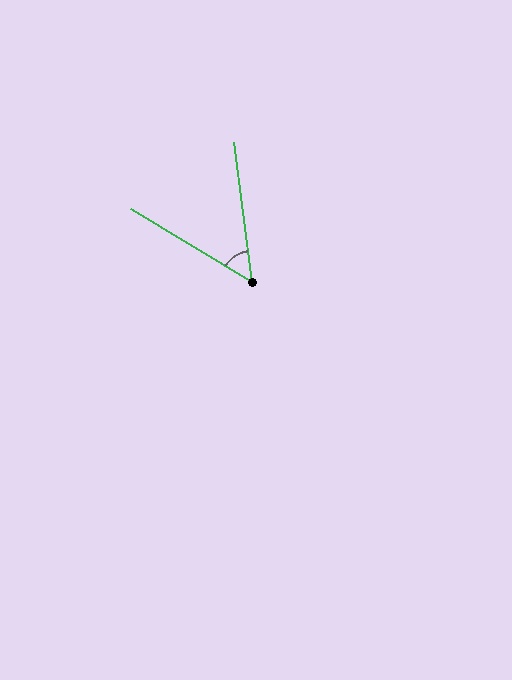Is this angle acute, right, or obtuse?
It is acute.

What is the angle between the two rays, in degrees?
Approximately 52 degrees.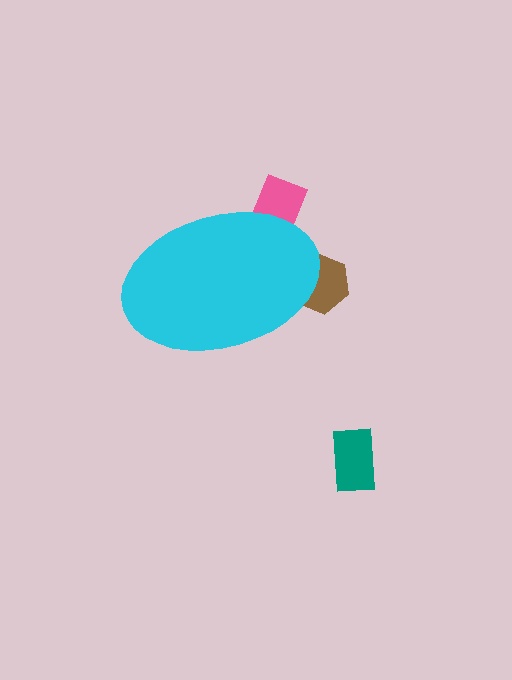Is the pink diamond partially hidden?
Yes, the pink diamond is partially hidden behind the cyan ellipse.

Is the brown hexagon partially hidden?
Yes, the brown hexagon is partially hidden behind the cyan ellipse.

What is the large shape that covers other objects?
A cyan ellipse.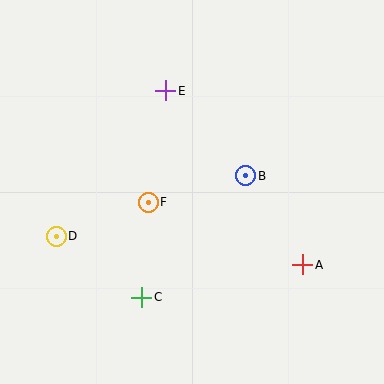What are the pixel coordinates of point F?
Point F is at (148, 202).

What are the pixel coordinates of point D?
Point D is at (56, 236).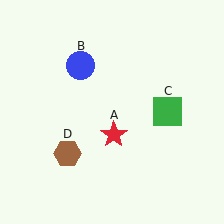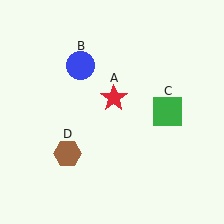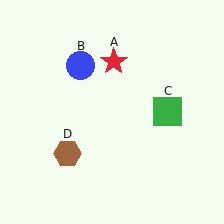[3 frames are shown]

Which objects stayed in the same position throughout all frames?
Blue circle (object B) and green square (object C) and brown hexagon (object D) remained stationary.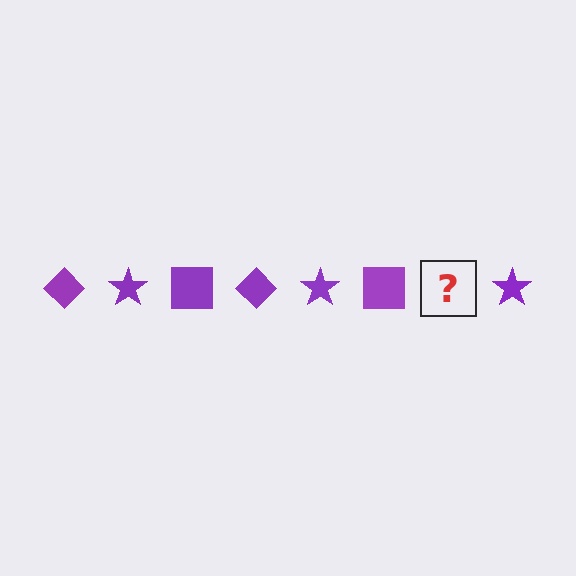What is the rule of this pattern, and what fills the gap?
The rule is that the pattern cycles through diamond, star, square shapes in purple. The gap should be filled with a purple diamond.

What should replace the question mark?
The question mark should be replaced with a purple diamond.